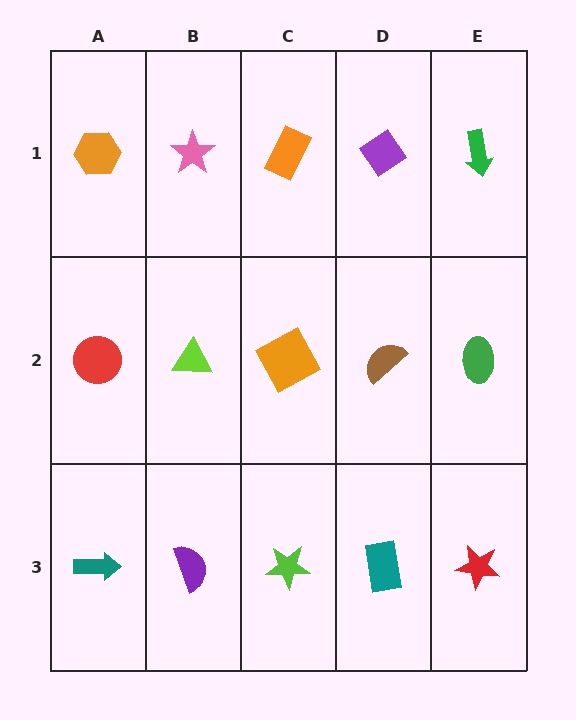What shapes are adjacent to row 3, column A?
A red circle (row 2, column A), a purple semicircle (row 3, column B).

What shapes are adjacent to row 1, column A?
A red circle (row 2, column A), a pink star (row 1, column B).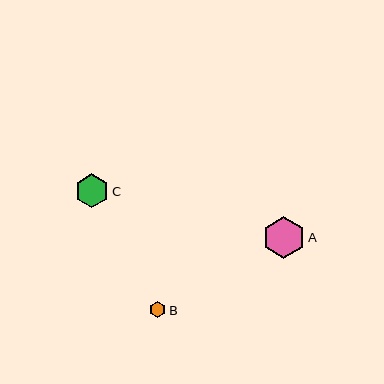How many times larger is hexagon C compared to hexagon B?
Hexagon C is approximately 2.1 times the size of hexagon B.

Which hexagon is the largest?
Hexagon A is the largest with a size of approximately 42 pixels.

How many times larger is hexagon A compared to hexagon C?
Hexagon A is approximately 1.2 times the size of hexagon C.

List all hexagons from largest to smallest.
From largest to smallest: A, C, B.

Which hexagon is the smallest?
Hexagon B is the smallest with a size of approximately 16 pixels.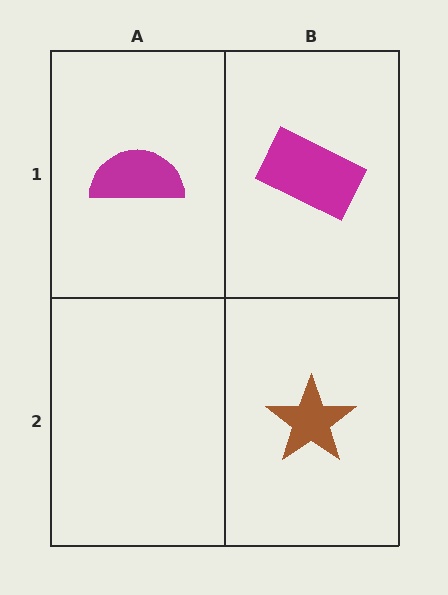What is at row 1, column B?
A magenta rectangle.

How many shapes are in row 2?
1 shape.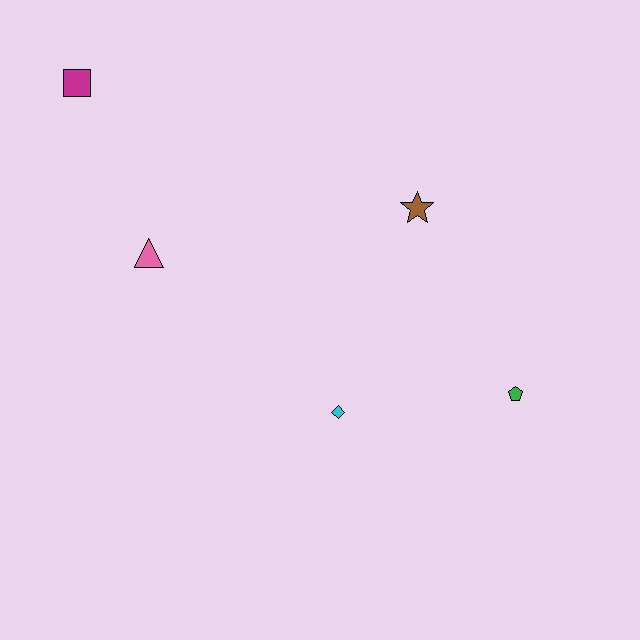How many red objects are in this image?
There are no red objects.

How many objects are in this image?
There are 5 objects.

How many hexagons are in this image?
There are no hexagons.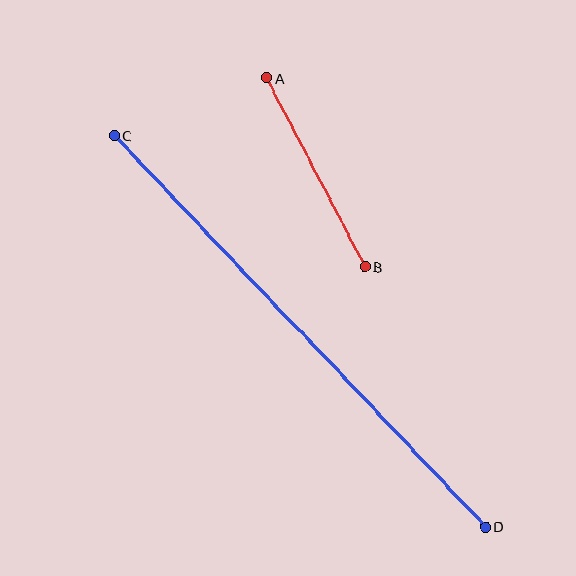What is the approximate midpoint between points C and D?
The midpoint is at approximately (300, 331) pixels.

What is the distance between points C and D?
The distance is approximately 539 pixels.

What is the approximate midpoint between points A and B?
The midpoint is at approximately (316, 172) pixels.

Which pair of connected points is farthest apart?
Points C and D are farthest apart.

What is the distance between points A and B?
The distance is approximately 213 pixels.